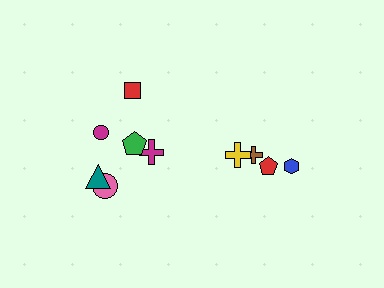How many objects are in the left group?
There are 6 objects.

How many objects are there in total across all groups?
There are 10 objects.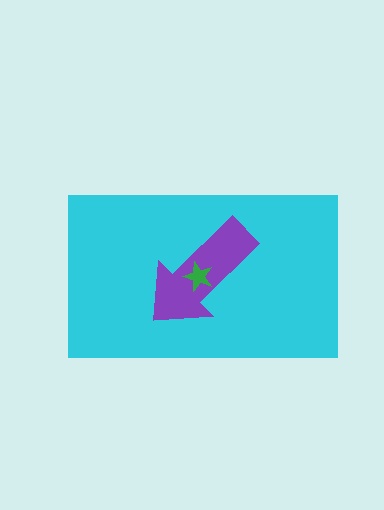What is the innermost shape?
The green star.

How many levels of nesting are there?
3.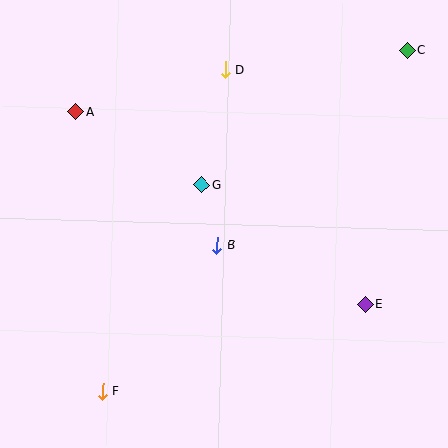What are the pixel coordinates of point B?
Point B is at (217, 245).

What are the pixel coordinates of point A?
Point A is at (76, 111).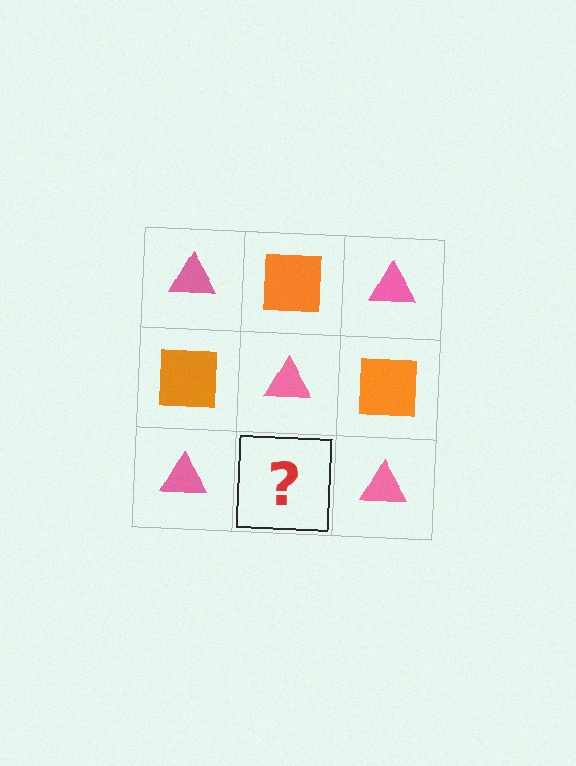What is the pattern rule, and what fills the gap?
The rule is that it alternates pink triangle and orange square in a checkerboard pattern. The gap should be filled with an orange square.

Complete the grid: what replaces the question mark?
The question mark should be replaced with an orange square.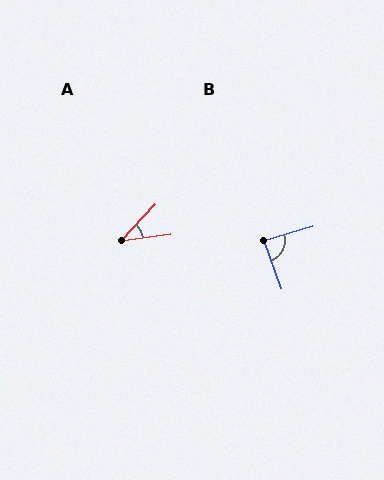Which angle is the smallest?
A, at approximately 39 degrees.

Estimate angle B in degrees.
Approximately 87 degrees.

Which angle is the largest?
B, at approximately 87 degrees.